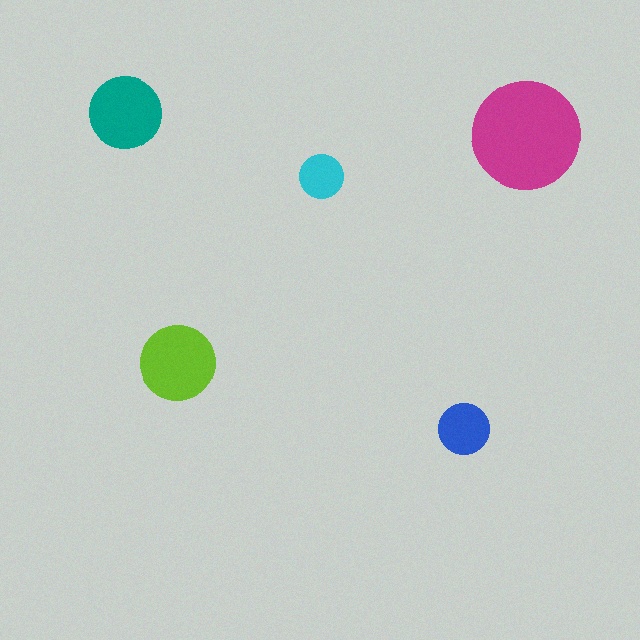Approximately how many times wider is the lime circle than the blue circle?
About 1.5 times wider.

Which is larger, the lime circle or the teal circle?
The lime one.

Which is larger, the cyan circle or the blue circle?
The blue one.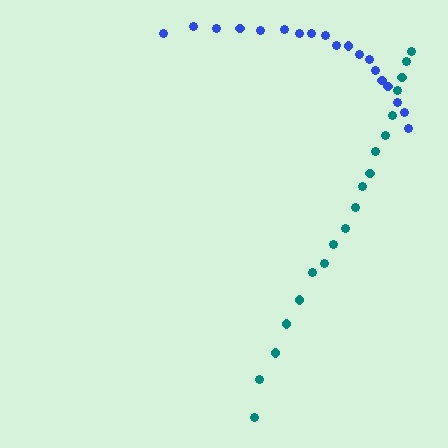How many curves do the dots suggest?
There are 2 distinct paths.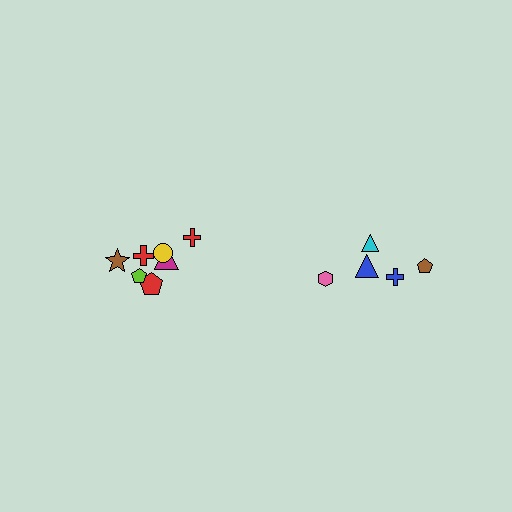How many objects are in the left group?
There are 7 objects.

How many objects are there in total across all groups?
There are 12 objects.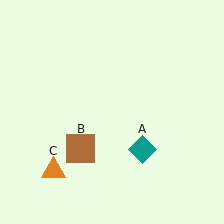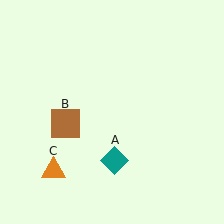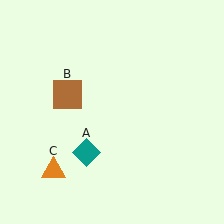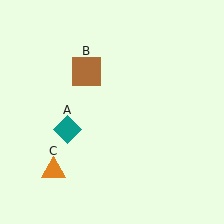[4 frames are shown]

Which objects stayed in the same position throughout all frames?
Orange triangle (object C) remained stationary.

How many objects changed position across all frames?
2 objects changed position: teal diamond (object A), brown square (object B).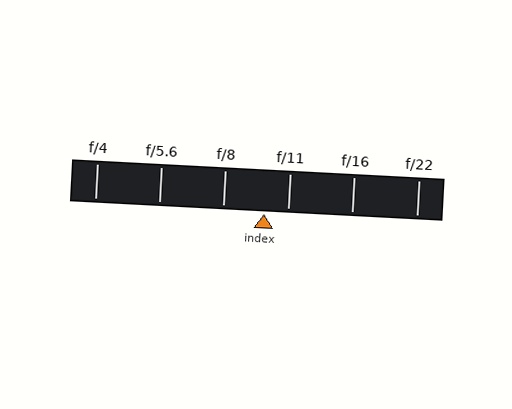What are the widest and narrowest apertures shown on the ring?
The widest aperture shown is f/4 and the narrowest is f/22.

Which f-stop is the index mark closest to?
The index mark is closest to f/11.